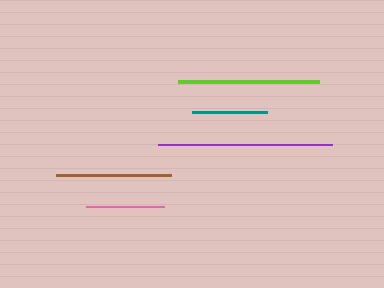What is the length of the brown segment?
The brown segment is approximately 115 pixels long.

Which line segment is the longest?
The purple line is the longest at approximately 174 pixels.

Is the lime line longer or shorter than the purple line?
The purple line is longer than the lime line.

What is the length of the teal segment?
The teal segment is approximately 75 pixels long.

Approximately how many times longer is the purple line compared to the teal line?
The purple line is approximately 2.3 times the length of the teal line.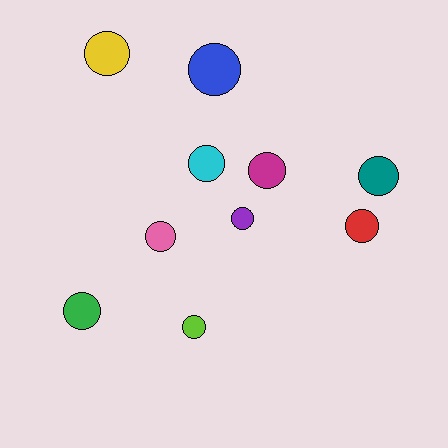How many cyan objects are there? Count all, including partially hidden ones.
There is 1 cyan object.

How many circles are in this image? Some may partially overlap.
There are 10 circles.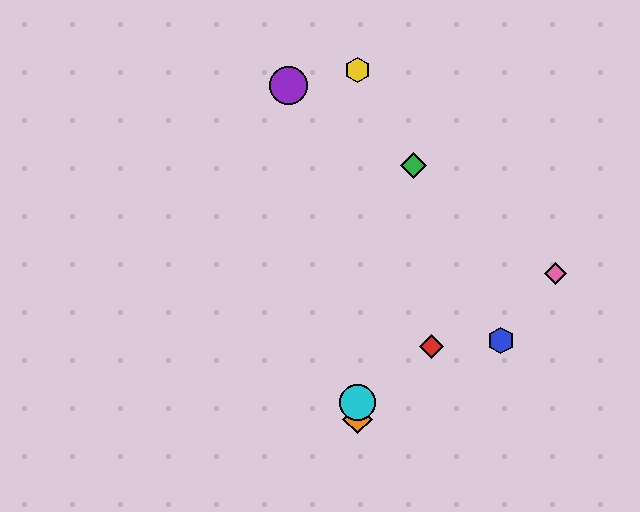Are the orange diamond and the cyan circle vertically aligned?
Yes, both are at x≈358.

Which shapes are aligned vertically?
The yellow hexagon, the orange diamond, the cyan circle are aligned vertically.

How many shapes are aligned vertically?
3 shapes (the yellow hexagon, the orange diamond, the cyan circle) are aligned vertically.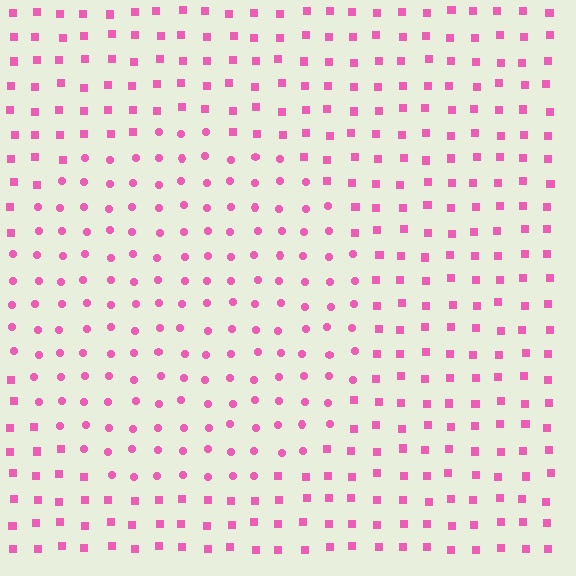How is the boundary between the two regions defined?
The boundary is defined by a change in element shape: circles inside vs. squares outside. All elements share the same color and spacing.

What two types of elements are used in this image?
The image uses circles inside the circle region and squares outside it.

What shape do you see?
I see a circle.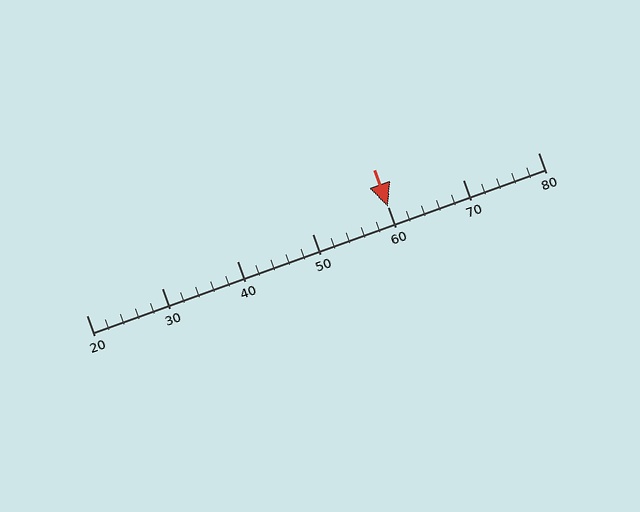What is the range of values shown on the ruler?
The ruler shows values from 20 to 80.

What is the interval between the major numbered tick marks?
The major tick marks are spaced 10 units apart.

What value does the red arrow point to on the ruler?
The red arrow points to approximately 60.